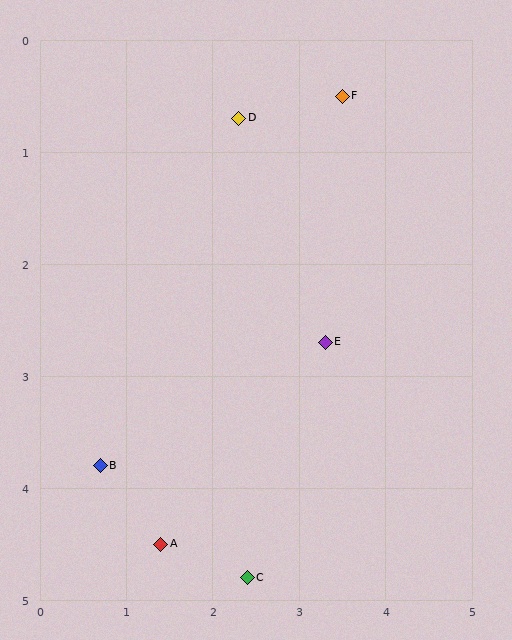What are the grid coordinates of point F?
Point F is at approximately (3.5, 0.5).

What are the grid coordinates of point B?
Point B is at approximately (0.7, 3.8).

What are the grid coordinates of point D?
Point D is at approximately (2.3, 0.7).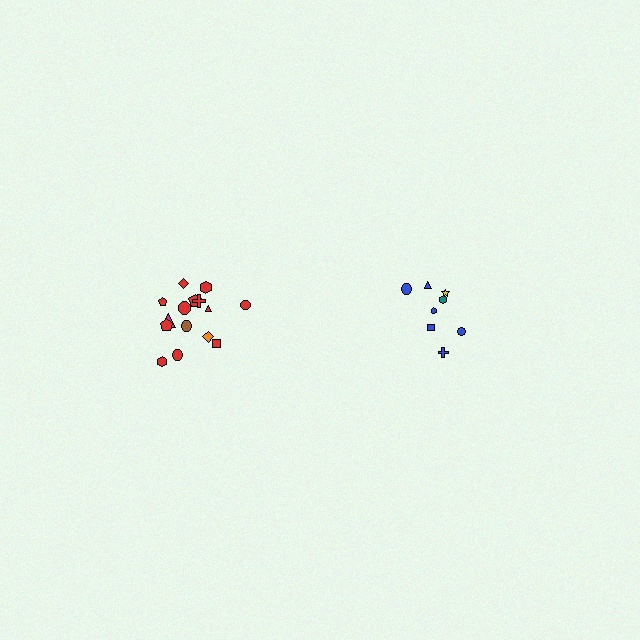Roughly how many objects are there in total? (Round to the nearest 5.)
Roughly 25 objects in total.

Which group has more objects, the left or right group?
The left group.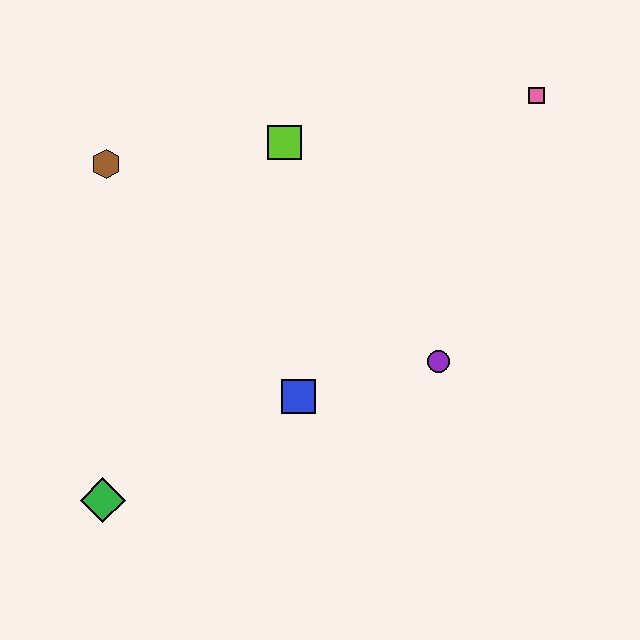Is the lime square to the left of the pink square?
Yes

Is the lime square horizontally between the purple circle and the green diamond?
Yes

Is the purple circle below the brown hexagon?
Yes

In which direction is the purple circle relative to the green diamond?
The purple circle is to the right of the green diamond.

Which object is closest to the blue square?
The purple circle is closest to the blue square.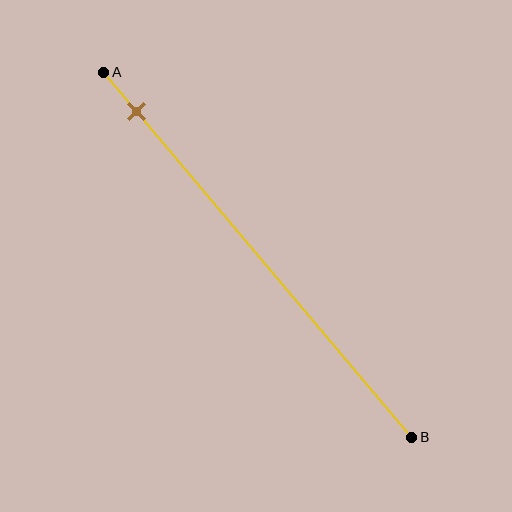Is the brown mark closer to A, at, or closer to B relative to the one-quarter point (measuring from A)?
The brown mark is closer to point A than the one-quarter point of segment AB.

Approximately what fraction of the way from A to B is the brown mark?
The brown mark is approximately 10% of the way from A to B.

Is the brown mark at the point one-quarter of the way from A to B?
No, the mark is at about 10% from A, not at the 25% one-quarter point.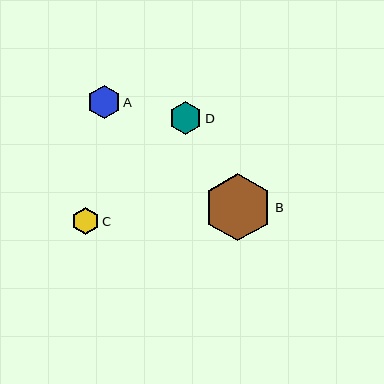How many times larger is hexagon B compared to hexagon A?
Hexagon B is approximately 2.1 times the size of hexagon A.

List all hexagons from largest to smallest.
From largest to smallest: B, D, A, C.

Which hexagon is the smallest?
Hexagon C is the smallest with a size of approximately 27 pixels.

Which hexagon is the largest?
Hexagon B is the largest with a size of approximately 68 pixels.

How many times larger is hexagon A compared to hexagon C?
Hexagon A is approximately 1.2 times the size of hexagon C.